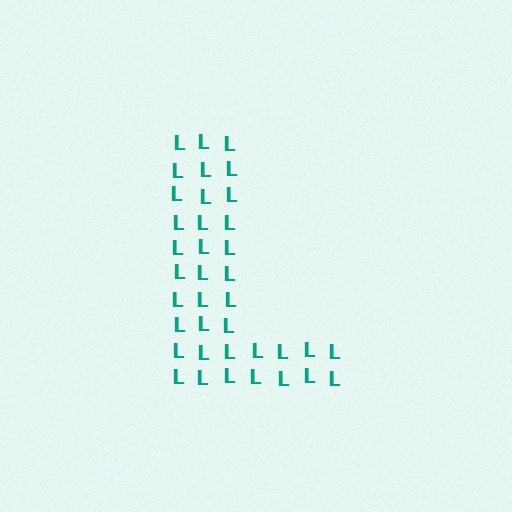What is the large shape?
The large shape is the letter L.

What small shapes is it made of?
It is made of small letter L's.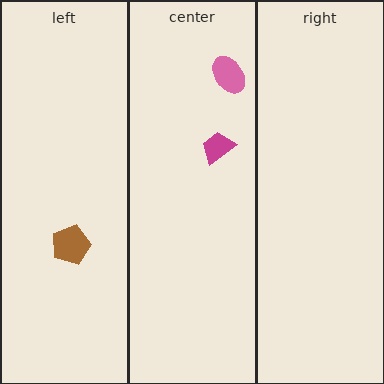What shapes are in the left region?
The brown pentagon.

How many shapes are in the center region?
2.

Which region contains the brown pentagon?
The left region.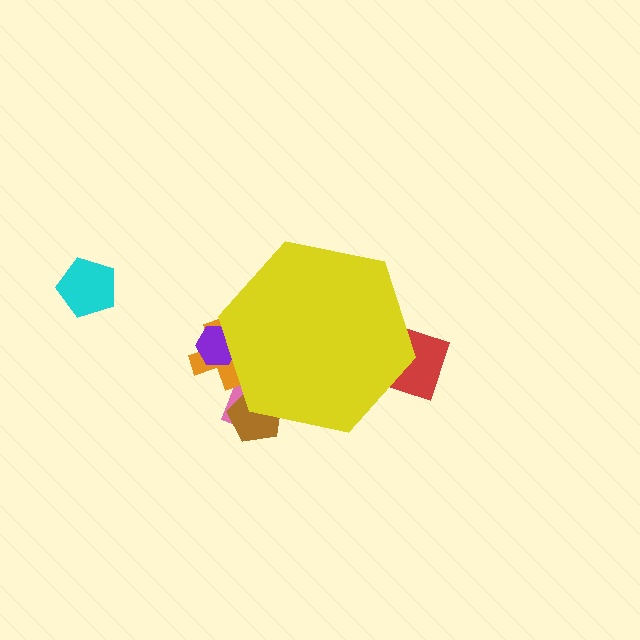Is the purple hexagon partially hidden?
Yes, the purple hexagon is partially hidden behind the yellow hexagon.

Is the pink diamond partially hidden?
Yes, the pink diamond is partially hidden behind the yellow hexagon.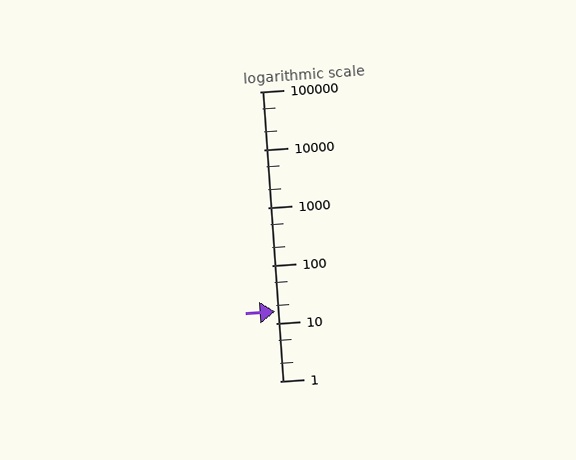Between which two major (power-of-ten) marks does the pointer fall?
The pointer is between 10 and 100.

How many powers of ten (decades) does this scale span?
The scale spans 5 decades, from 1 to 100000.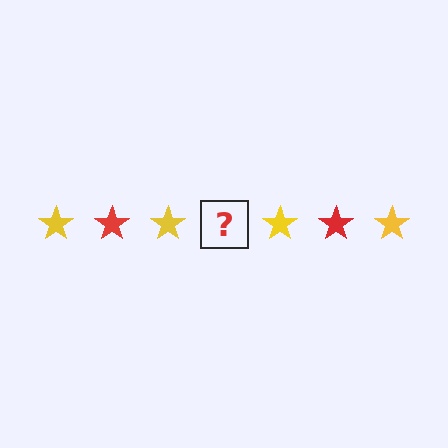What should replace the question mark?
The question mark should be replaced with a red star.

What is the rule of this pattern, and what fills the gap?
The rule is that the pattern cycles through yellow, red stars. The gap should be filled with a red star.